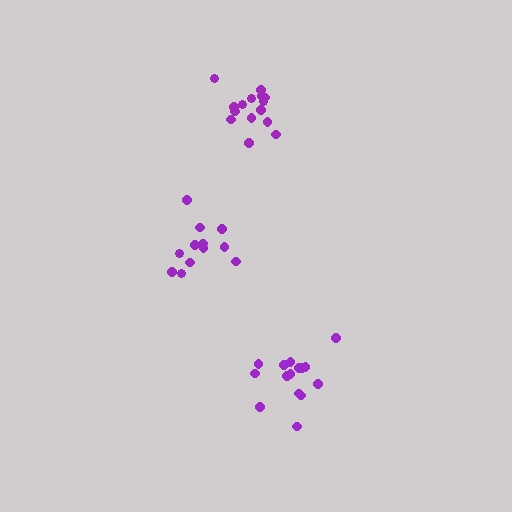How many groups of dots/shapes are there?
There are 3 groups.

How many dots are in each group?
Group 1: 15 dots, Group 2: 15 dots, Group 3: 12 dots (42 total).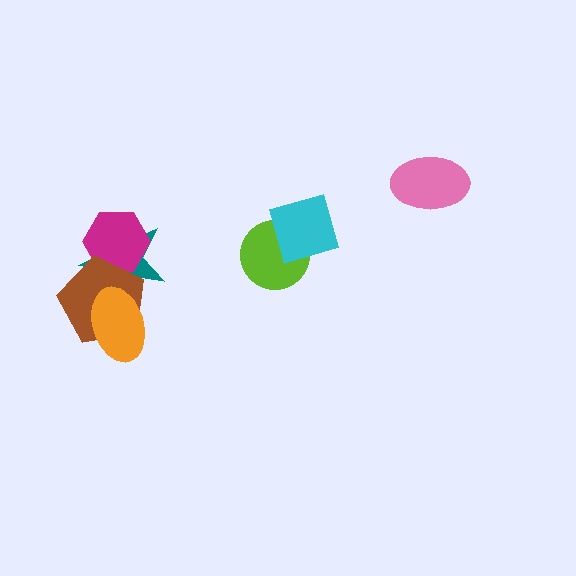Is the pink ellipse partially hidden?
No, no other shape covers it.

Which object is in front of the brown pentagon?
The orange ellipse is in front of the brown pentagon.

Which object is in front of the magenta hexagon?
The brown pentagon is in front of the magenta hexagon.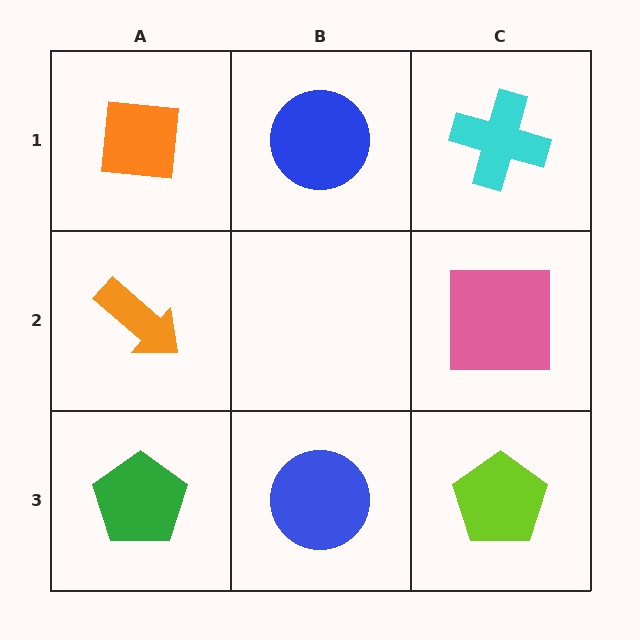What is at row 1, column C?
A cyan cross.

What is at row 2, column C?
A pink square.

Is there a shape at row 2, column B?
No, that cell is empty.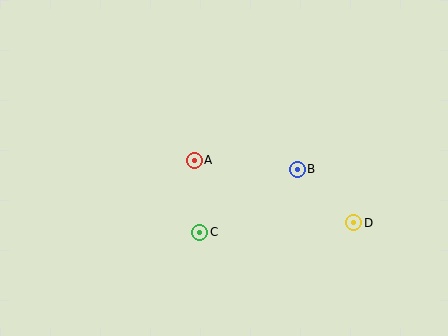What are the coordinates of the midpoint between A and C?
The midpoint between A and C is at (197, 196).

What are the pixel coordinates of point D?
Point D is at (354, 223).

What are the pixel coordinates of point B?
Point B is at (297, 169).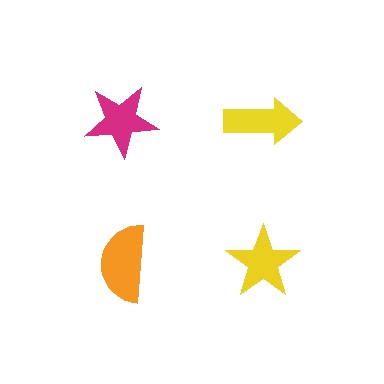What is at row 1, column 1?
A magenta star.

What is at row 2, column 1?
An orange semicircle.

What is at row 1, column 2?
A yellow arrow.